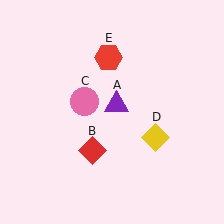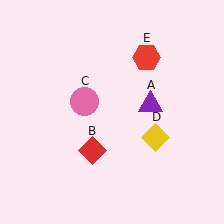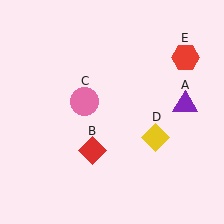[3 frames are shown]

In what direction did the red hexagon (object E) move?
The red hexagon (object E) moved right.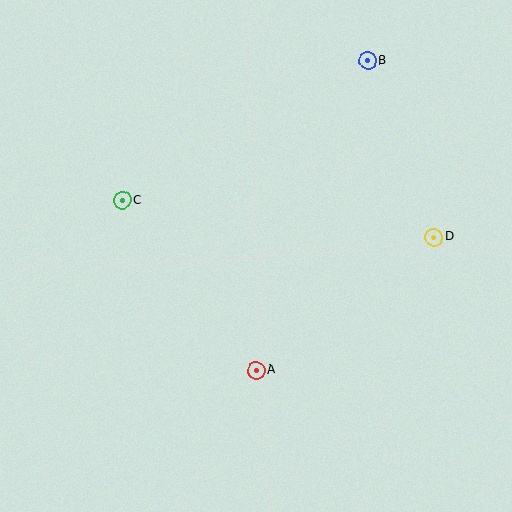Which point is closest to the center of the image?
Point A at (256, 370) is closest to the center.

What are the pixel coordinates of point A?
Point A is at (256, 370).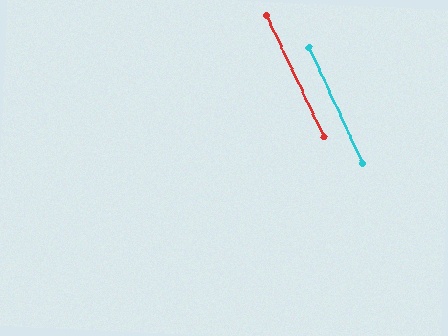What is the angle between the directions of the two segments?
Approximately 1 degree.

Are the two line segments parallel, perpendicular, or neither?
Parallel — their directions differ by only 1.1°.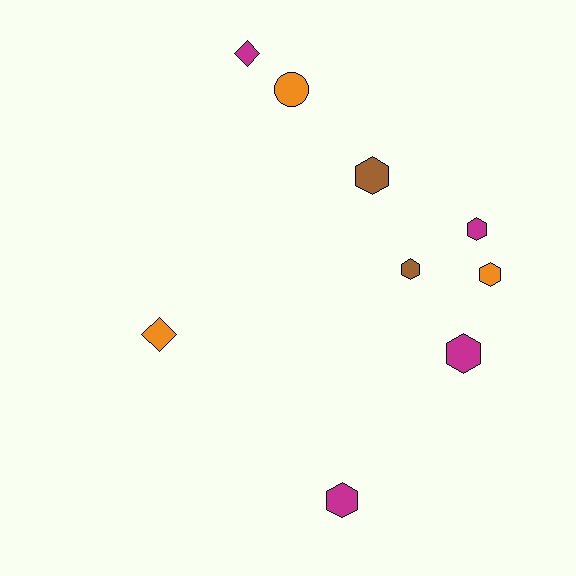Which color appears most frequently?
Magenta, with 4 objects.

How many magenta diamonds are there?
There is 1 magenta diamond.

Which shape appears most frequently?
Hexagon, with 6 objects.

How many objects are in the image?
There are 9 objects.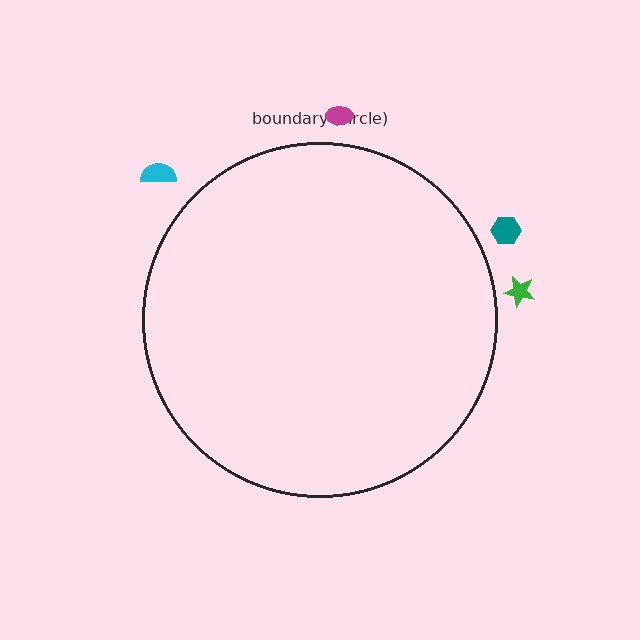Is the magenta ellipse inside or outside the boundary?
Outside.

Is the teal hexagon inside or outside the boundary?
Outside.